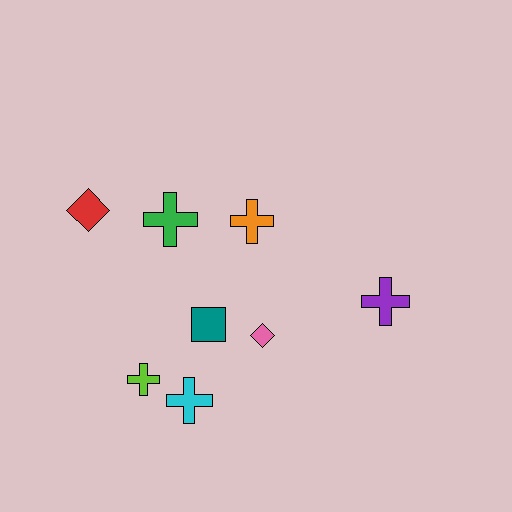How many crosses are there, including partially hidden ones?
There are 5 crosses.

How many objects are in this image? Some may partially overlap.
There are 8 objects.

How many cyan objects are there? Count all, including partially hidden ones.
There is 1 cyan object.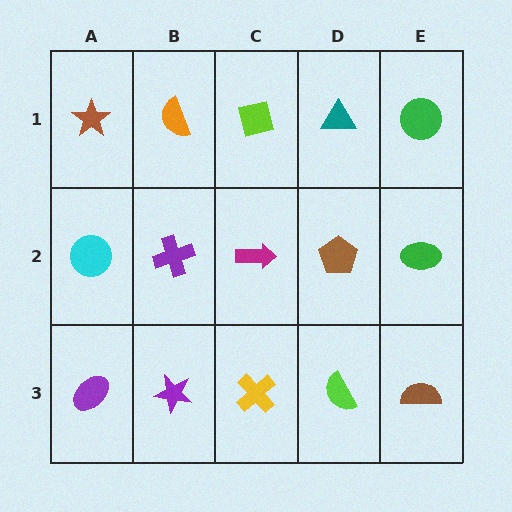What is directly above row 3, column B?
A purple cross.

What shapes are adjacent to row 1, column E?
A green ellipse (row 2, column E), a teal triangle (row 1, column D).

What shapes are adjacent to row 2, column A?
A brown star (row 1, column A), a purple ellipse (row 3, column A), a purple cross (row 2, column B).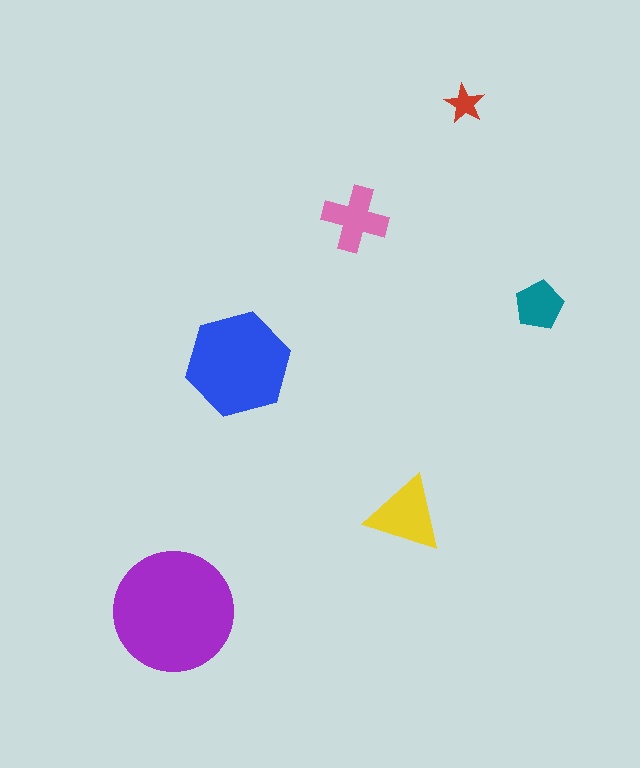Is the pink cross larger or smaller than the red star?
Larger.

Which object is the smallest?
The red star.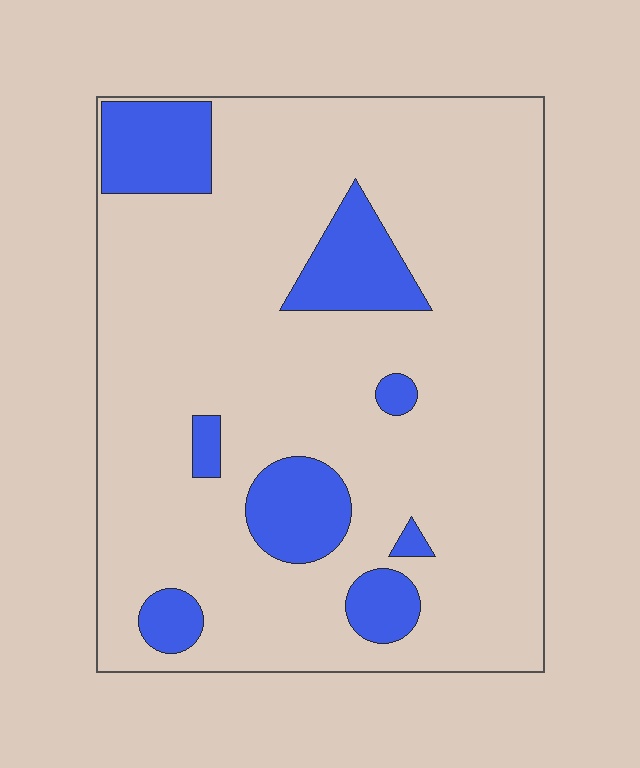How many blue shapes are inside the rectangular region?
8.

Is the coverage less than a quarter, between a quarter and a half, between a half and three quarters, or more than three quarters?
Less than a quarter.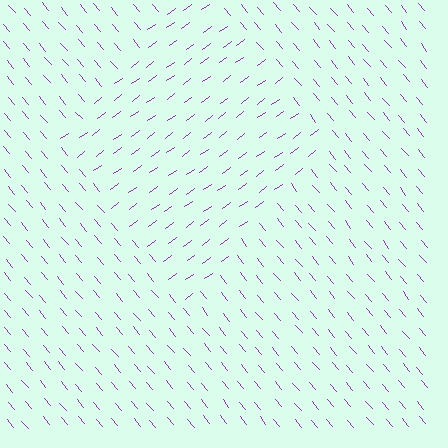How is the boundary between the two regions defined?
The boundary is defined purely by a change in line orientation (approximately 86 degrees difference). All lines are the same color and thickness.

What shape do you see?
I see a diamond.